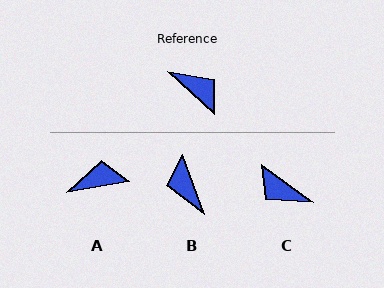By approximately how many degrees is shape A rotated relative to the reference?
Approximately 52 degrees counter-clockwise.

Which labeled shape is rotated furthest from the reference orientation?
C, about 173 degrees away.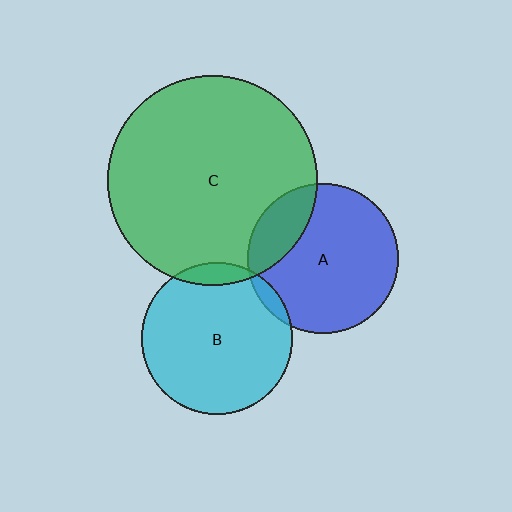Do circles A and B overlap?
Yes.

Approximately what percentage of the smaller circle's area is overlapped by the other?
Approximately 5%.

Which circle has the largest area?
Circle C (green).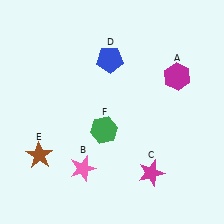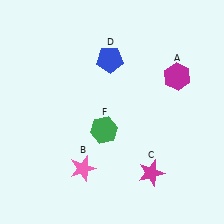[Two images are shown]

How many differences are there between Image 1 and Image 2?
There is 1 difference between the two images.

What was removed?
The brown star (E) was removed in Image 2.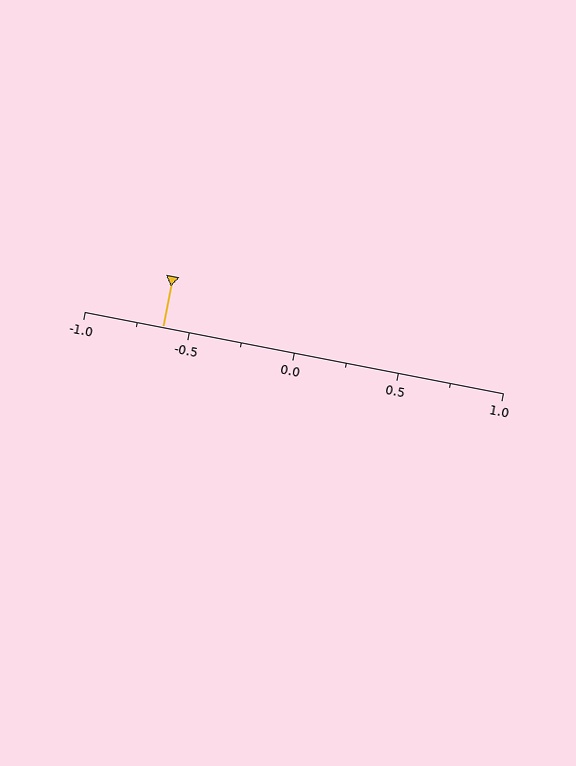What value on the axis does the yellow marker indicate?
The marker indicates approximately -0.62.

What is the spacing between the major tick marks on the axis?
The major ticks are spaced 0.5 apart.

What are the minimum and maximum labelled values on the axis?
The axis runs from -1.0 to 1.0.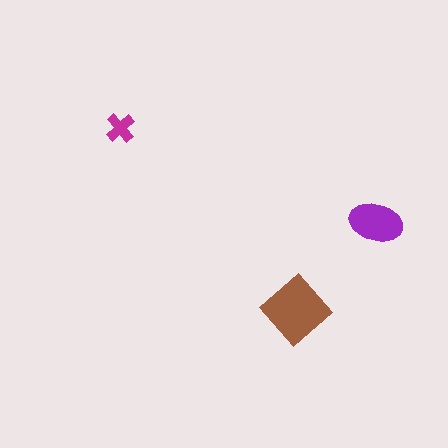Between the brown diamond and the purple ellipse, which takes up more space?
The brown diamond.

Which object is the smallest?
The magenta cross.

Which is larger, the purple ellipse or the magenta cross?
The purple ellipse.